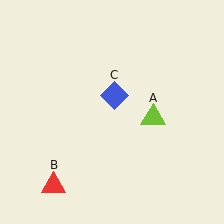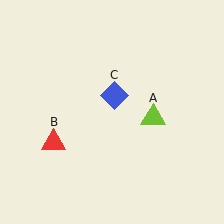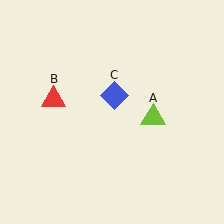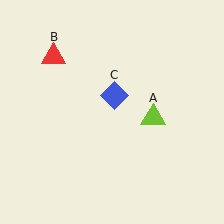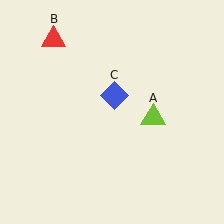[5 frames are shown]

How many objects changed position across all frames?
1 object changed position: red triangle (object B).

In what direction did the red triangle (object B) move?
The red triangle (object B) moved up.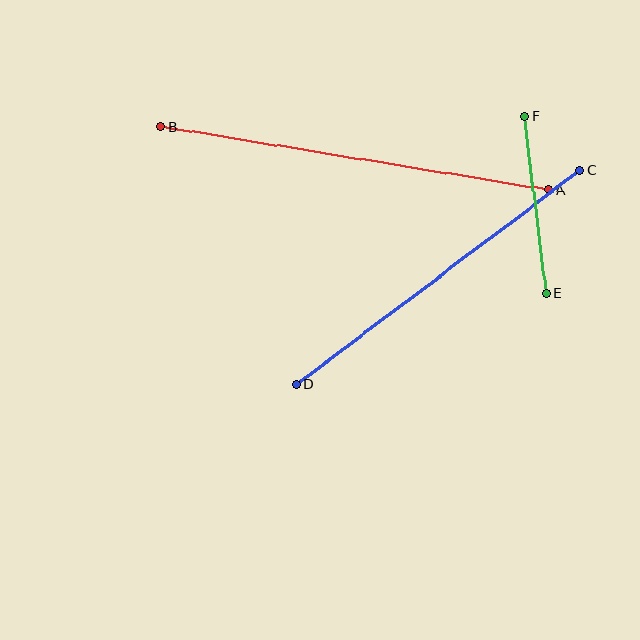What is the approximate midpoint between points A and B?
The midpoint is at approximately (354, 159) pixels.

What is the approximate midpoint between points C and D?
The midpoint is at approximately (438, 277) pixels.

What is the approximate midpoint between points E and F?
The midpoint is at approximately (535, 205) pixels.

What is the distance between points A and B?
The distance is approximately 393 pixels.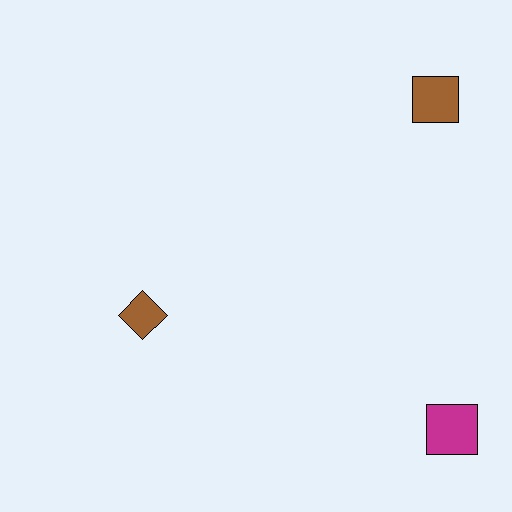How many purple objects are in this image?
There are no purple objects.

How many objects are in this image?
There are 3 objects.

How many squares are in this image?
There are 2 squares.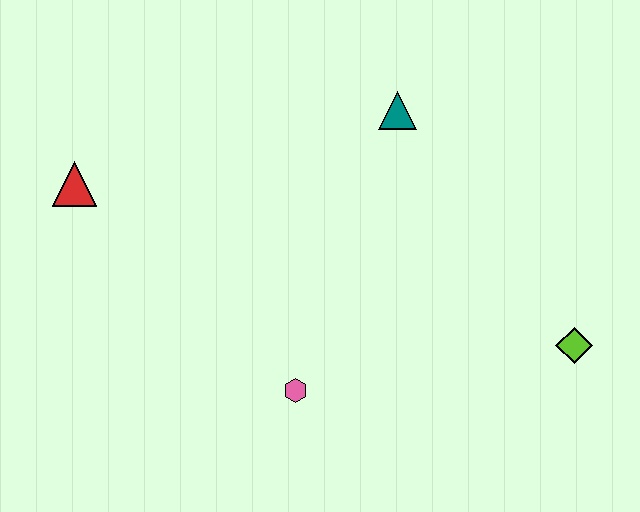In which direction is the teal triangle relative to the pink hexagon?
The teal triangle is above the pink hexagon.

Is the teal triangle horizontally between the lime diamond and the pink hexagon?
Yes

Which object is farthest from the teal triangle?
The red triangle is farthest from the teal triangle.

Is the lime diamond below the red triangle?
Yes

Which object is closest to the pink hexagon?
The lime diamond is closest to the pink hexagon.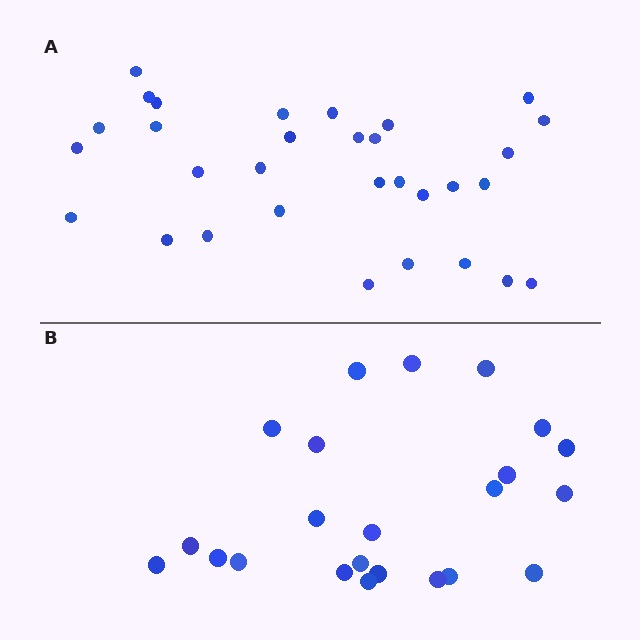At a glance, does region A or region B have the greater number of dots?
Region A (the top region) has more dots.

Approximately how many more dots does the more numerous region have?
Region A has roughly 8 or so more dots than region B.